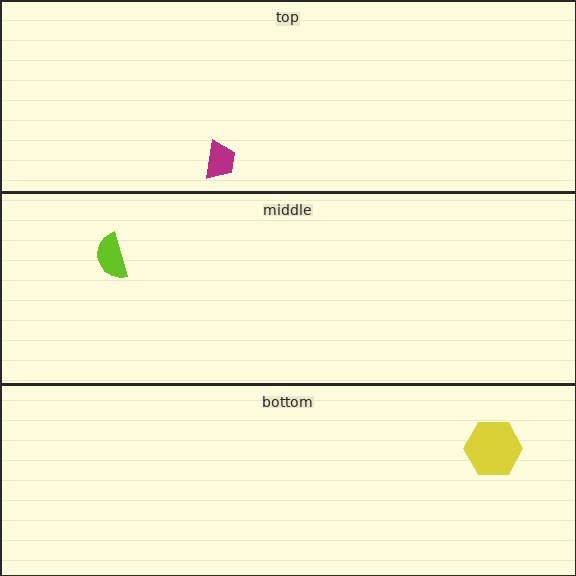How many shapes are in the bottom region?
1.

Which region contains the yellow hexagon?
The bottom region.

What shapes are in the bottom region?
The yellow hexagon.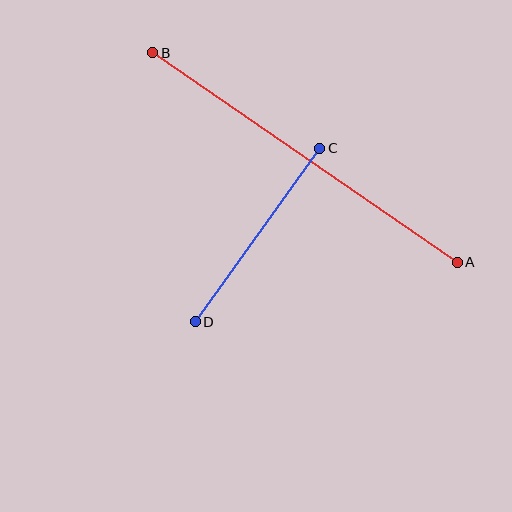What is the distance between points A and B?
The distance is approximately 369 pixels.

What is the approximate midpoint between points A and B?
The midpoint is at approximately (305, 158) pixels.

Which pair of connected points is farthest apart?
Points A and B are farthest apart.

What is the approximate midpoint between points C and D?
The midpoint is at approximately (257, 235) pixels.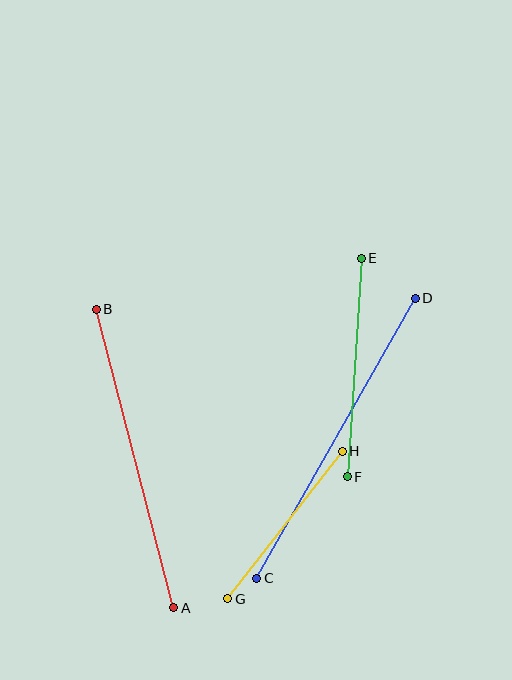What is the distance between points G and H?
The distance is approximately 187 pixels.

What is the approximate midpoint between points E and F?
The midpoint is at approximately (354, 367) pixels.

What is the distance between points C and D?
The distance is approximately 322 pixels.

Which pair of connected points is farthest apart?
Points C and D are farthest apart.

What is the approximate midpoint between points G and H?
The midpoint is at approximately (285, 525) pixels.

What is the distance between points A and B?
The distance is approximately 308 pixels.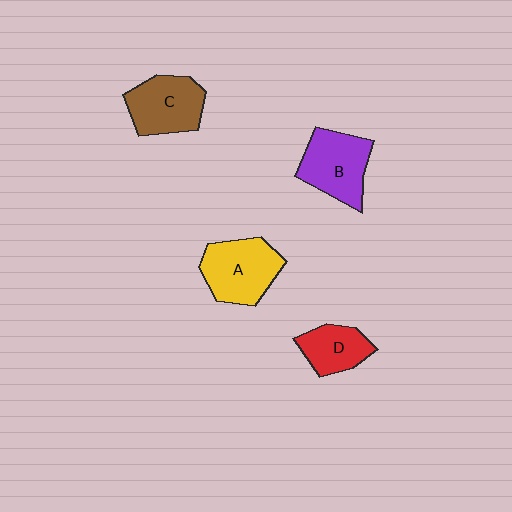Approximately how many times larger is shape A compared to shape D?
Approximately 1.5 times.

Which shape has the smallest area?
Shape D (red).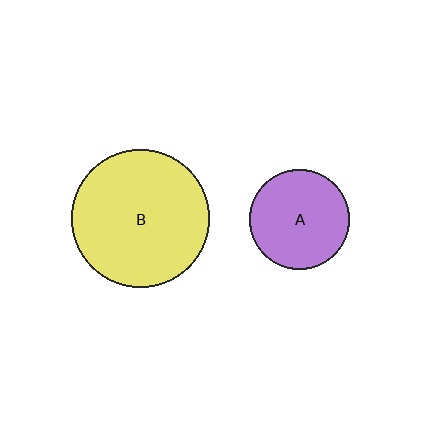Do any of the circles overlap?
No, none of the circles overlap.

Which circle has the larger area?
Circle B (yellow).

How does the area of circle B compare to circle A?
Approximately 1.9 times.